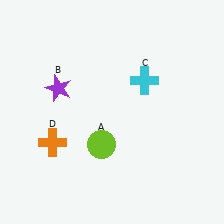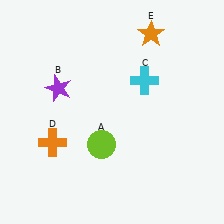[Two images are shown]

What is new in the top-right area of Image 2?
An orange star (E) was added in the top-right area of Image 2.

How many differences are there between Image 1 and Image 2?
There is 1 difference between the two images.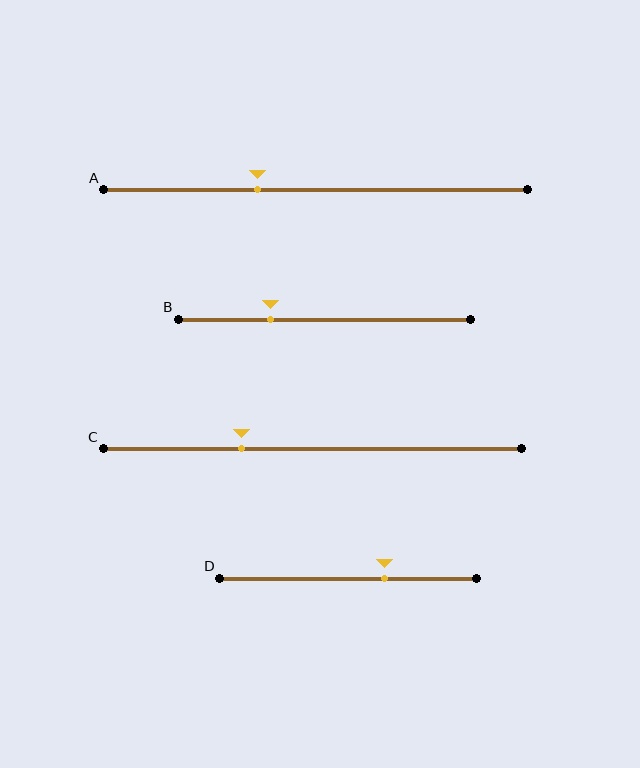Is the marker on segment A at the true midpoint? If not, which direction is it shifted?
No, the marker on segment A is shifted to the left by about 14% of the segment length.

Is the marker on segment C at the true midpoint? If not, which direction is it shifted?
No, the marker on segment C is shifted to the left by about 17% of the segment length.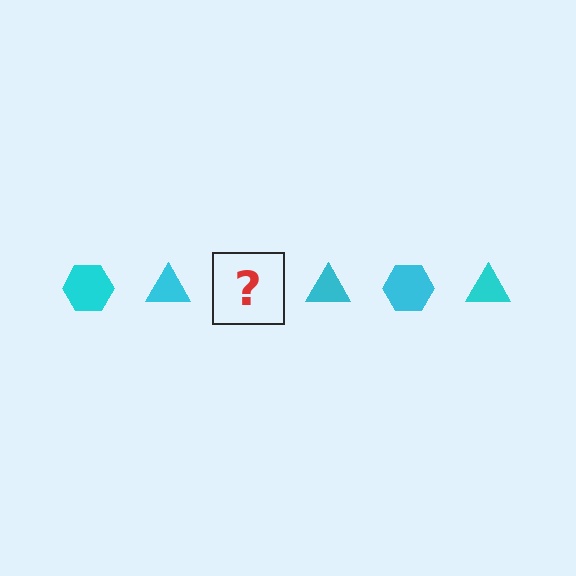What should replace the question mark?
The question mark should be replaced with a cyan hexagon.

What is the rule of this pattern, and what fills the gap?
The rule is that the pattern cycles through hexagon, triangle shapes in cyan. The gap should be filled with a cyan hexagon.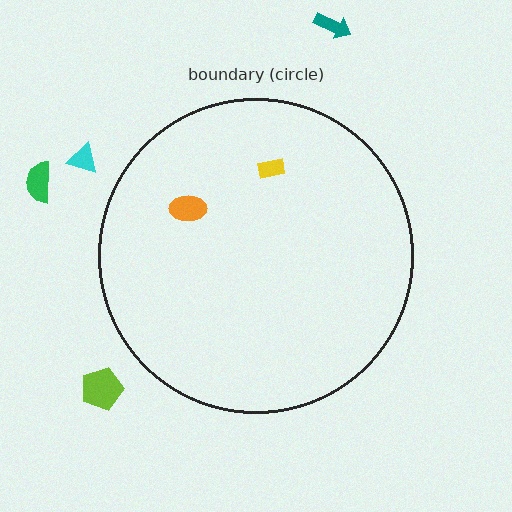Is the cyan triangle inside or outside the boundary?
Outside.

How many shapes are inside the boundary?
2 inside, 4 outside.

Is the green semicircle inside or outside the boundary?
Outside.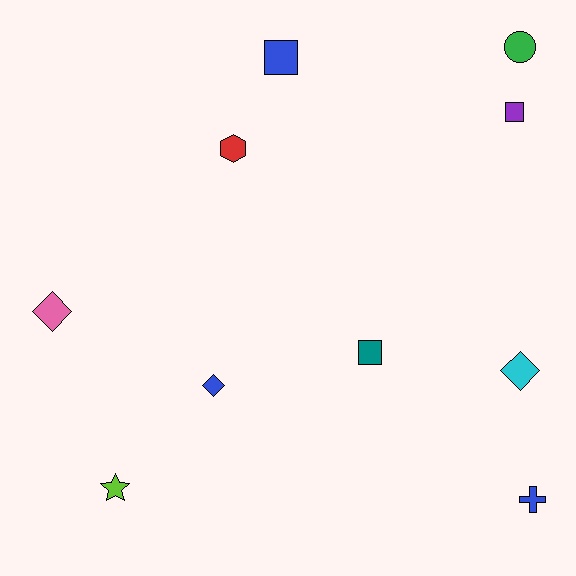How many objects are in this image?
There are 10 objects.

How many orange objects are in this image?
There are no orange objects.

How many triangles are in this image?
There are no triangles.